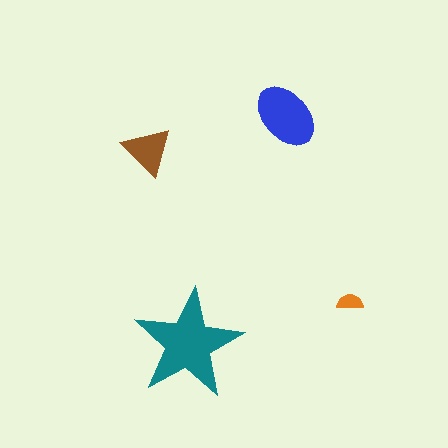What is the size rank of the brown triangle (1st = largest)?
3rd.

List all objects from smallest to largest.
The orange semicircle, the brown triangle, the blue ellipse, the teal star.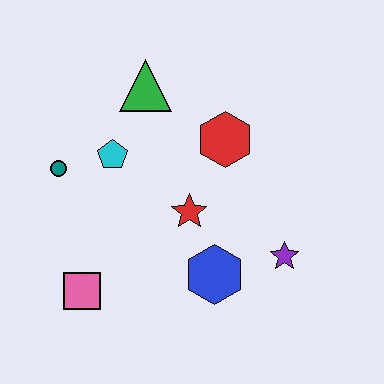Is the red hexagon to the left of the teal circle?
No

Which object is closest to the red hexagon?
The red star is closest to the red hexagon.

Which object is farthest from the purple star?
The teal circle is farthest from the purple star.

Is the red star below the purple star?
No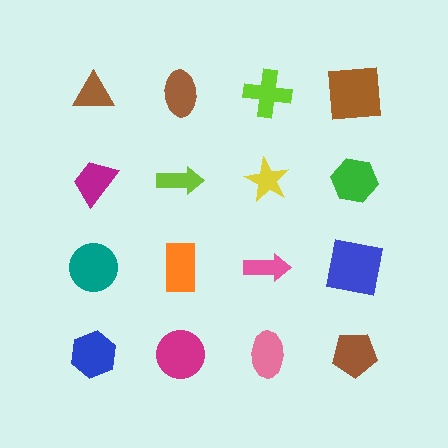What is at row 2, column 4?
A green hexagon.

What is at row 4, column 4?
A brown pentagon.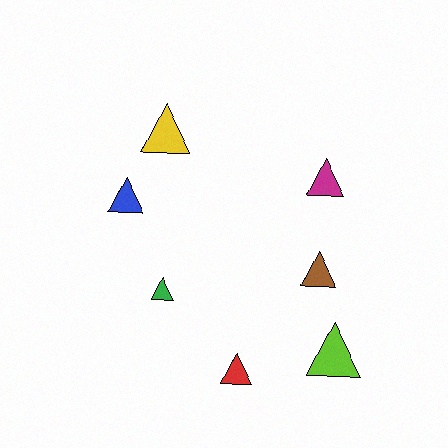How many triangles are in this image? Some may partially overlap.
There are 7 triangles.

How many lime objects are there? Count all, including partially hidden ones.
There is 1 lime object.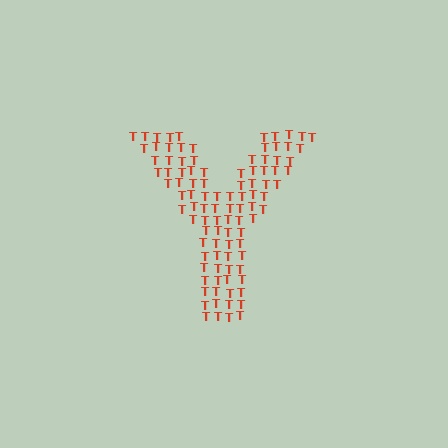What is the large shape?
The large shape is the letter Y.